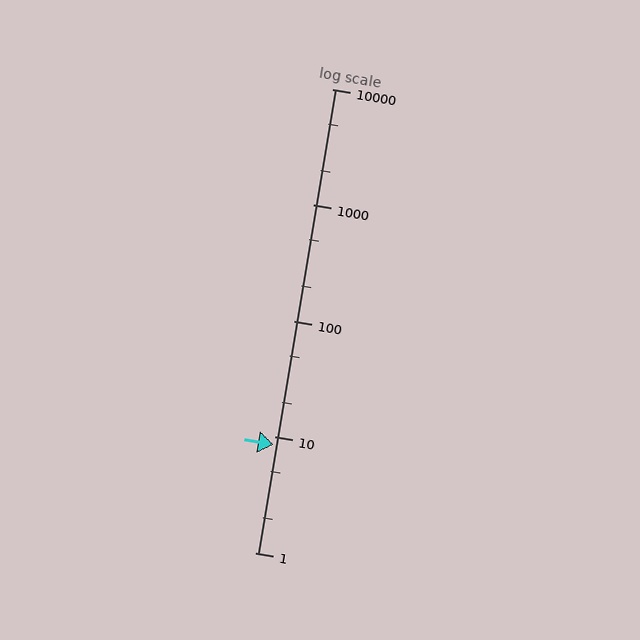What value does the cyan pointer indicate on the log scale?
The pointer indicates approximately 8.5.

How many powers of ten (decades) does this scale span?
The scale spans 4 decades, from 1 to 10000.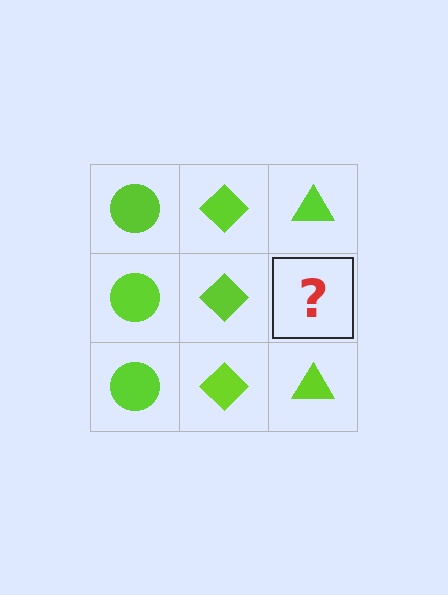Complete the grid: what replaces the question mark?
The question mark should be replaced with a lime triangle.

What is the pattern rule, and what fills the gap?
The rule is that each column has a consistent shape. The gap should be filled with a lime triangle.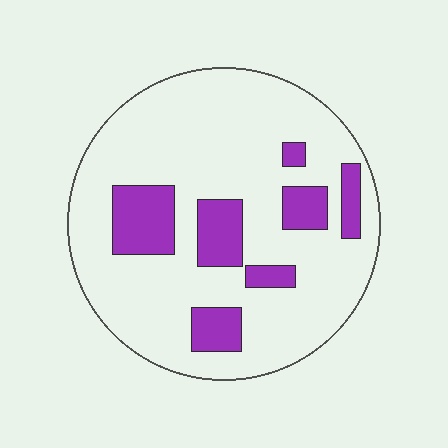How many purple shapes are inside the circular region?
7.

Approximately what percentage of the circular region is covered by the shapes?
Approximately 20%.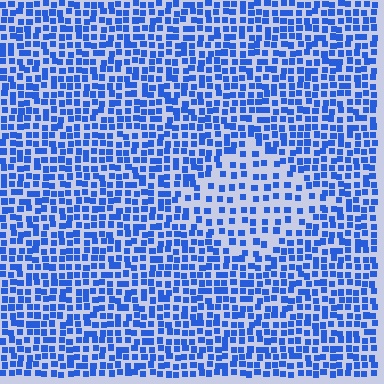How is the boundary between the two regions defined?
The boundary is defined by a change in element density (approximately 1.9x ratio). All elements are the same color, size, and shape.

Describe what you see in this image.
The image contains small blue elements arranged at two different densities. A diamond-shaped region is visible where the elements are less densely packed than the surrounding area.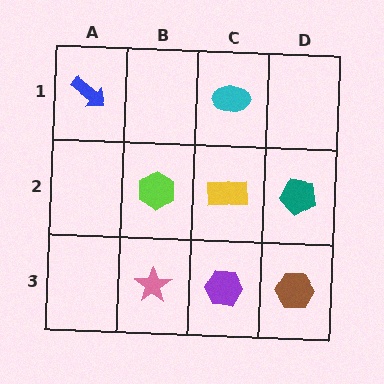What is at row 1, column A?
A blue arrow.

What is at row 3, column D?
A brown hexagon.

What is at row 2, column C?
A yellow rectangle.